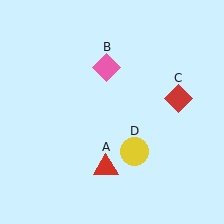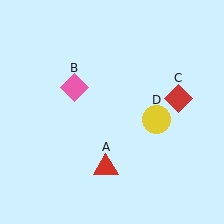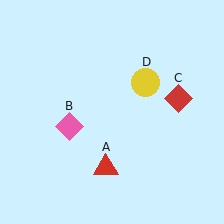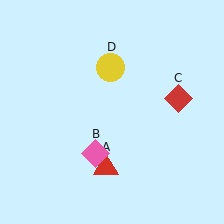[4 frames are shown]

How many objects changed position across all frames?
2 objects changed position: pink diamond (object B), yellow circle (object D).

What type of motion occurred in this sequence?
The pink diamond (object B), yellow circle (object D) rotated counterclockwise around the center of the scene.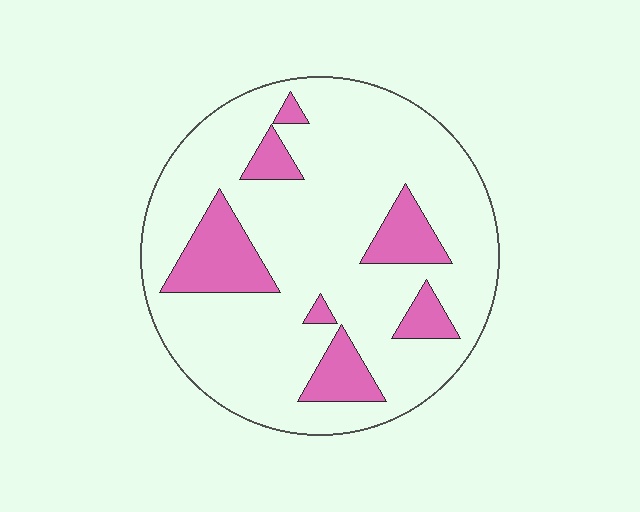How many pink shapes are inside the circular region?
7.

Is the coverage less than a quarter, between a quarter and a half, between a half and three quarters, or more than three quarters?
Less than a quarter.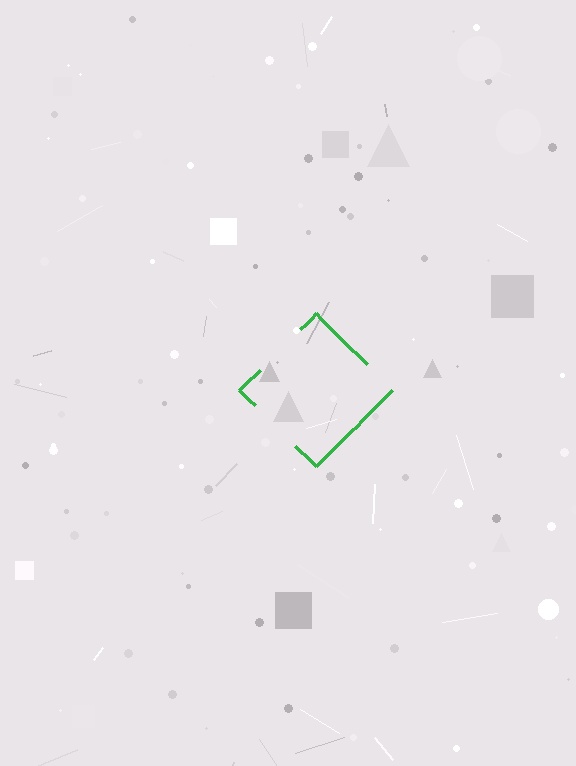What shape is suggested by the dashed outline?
The dashed outline suggests a diamond.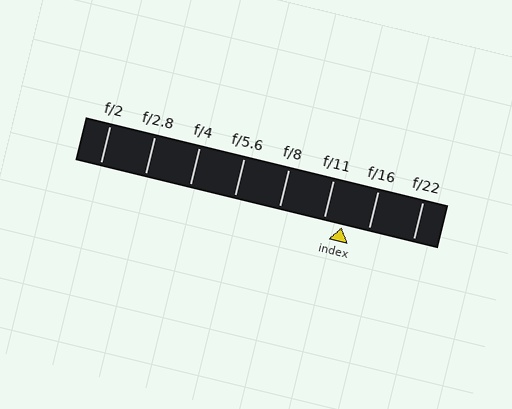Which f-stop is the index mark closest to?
The index mark is closest to f/11.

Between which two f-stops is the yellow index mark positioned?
The index mark is between f/11 and f/16.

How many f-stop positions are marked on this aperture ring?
There are 8 f-stop positions marked.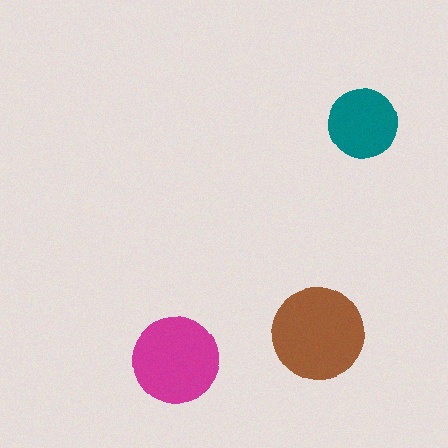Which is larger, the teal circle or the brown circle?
The brown one.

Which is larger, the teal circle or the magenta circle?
The magenta one.